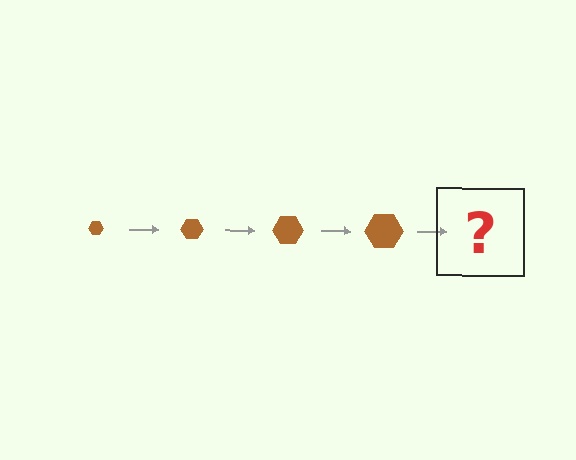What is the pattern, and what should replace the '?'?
The pattern is that the hexagon gets progressively larger each step. The '?' should be a brown hexagon, larger than the previous one.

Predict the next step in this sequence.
The next step is a brown hexagon, larger than the previous one.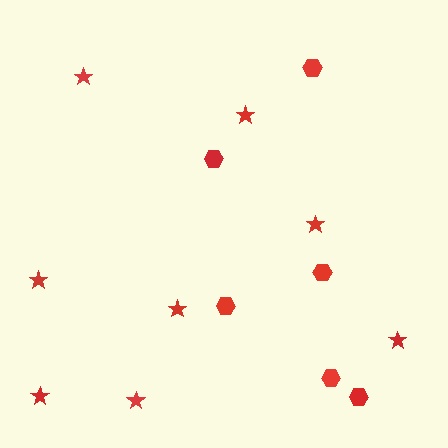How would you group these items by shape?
There are 2 groups: one group of stars (8) and one group of hexagons (6).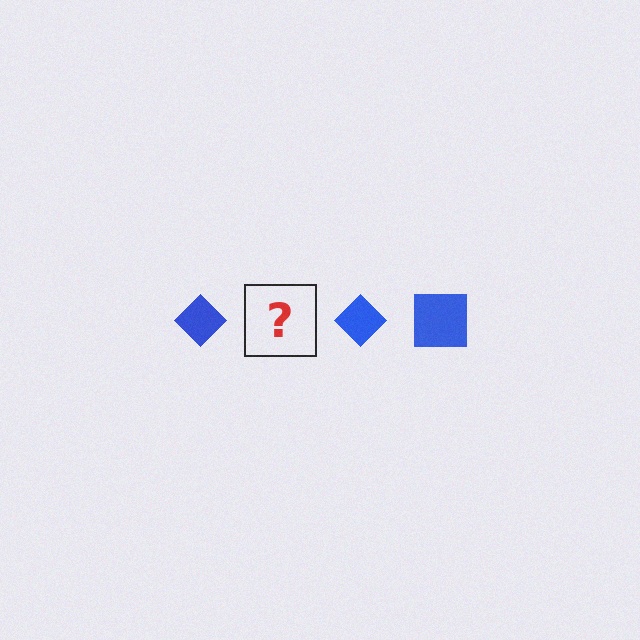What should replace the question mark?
The question mark should be replaced with a blue square.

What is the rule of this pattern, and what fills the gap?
The rule is that the pattern cycles through diamond, square shapes in blue. The gap should be filled with a blue square.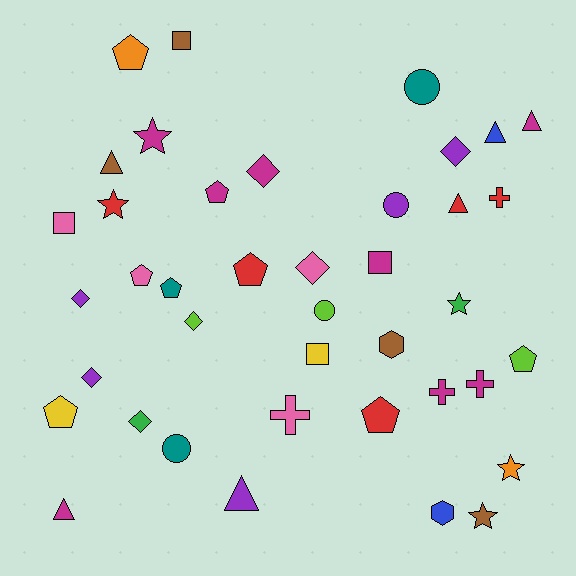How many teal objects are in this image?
There are 3 teal objects.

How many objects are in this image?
There are 40 objects.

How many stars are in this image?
There are 5 stars.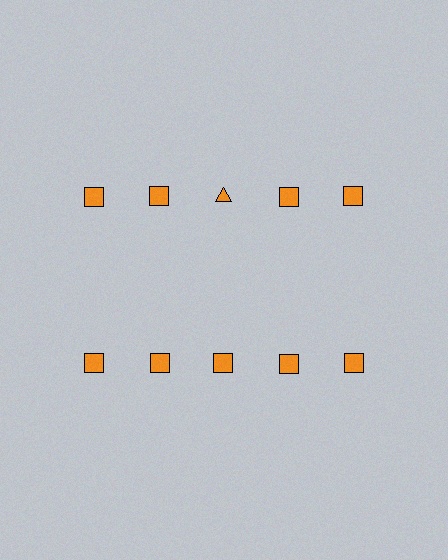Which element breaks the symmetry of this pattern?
The orange triangle in the top row, center column breaks the symmetry. All other shapes are orange squares.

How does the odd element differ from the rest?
It has a different shape: triangle instead of square.